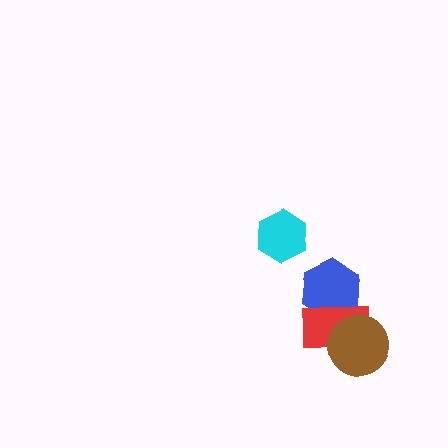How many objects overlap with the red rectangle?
2 objects overlap with the red rectangle.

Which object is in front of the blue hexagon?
The red rectangle is in front of the blue hexagon.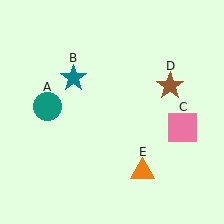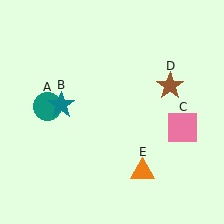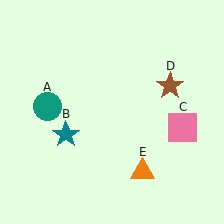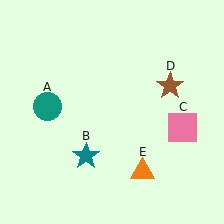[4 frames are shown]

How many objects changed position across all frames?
1 object changed position: teal star (object B).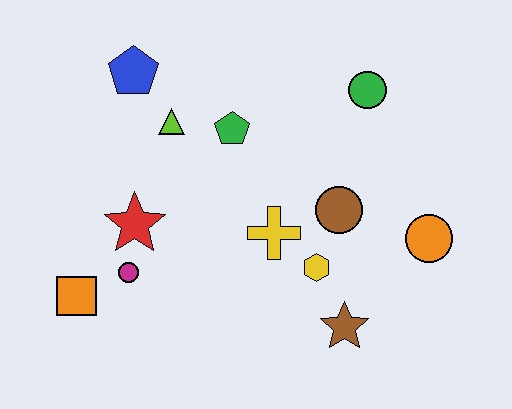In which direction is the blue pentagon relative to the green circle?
The blue pentagon is to the left of the green circle.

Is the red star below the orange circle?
No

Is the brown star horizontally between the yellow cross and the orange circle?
Yes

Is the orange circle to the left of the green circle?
No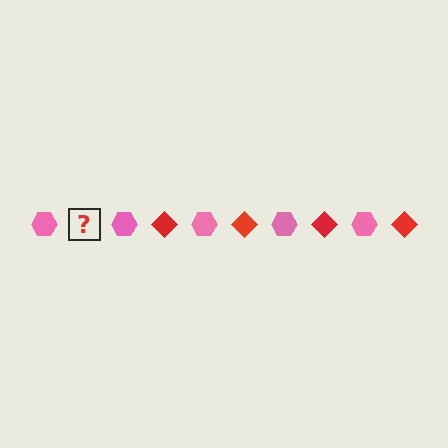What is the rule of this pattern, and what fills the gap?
The rule is that the pattern alternates between pink hexagon and red diamond. The gap should be filled with a red diamond.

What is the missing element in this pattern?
The missing element is a red diamond.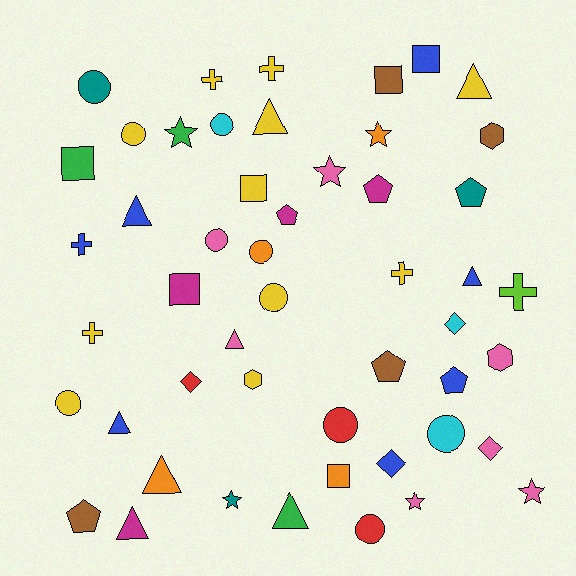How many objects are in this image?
There are 50 objects.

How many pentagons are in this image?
There are 6 pentagons.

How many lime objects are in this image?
There is 1 lime object.